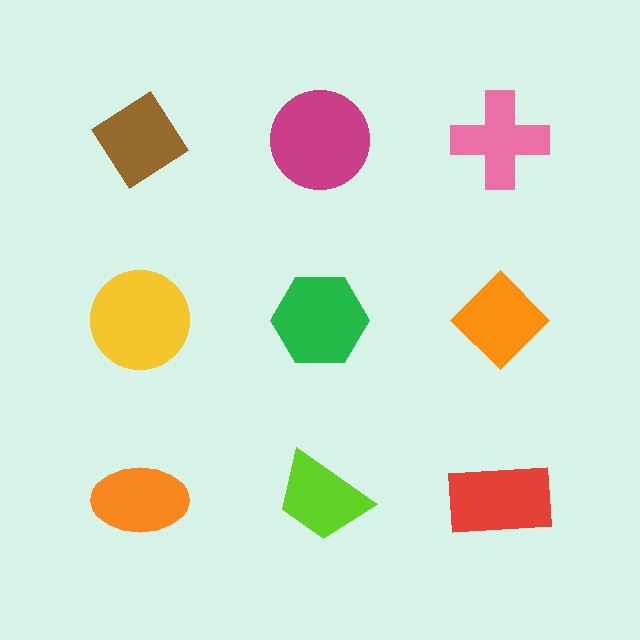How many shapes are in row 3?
3 shapes.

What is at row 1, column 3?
A pink cross.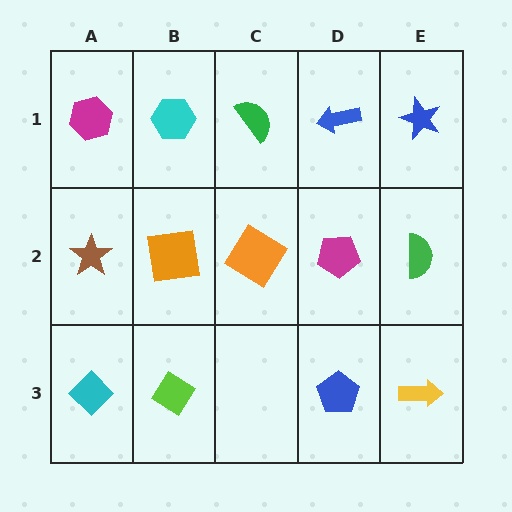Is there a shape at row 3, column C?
No, that cell is empty.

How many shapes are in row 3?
4 shapes.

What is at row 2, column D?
A magenta pentagon.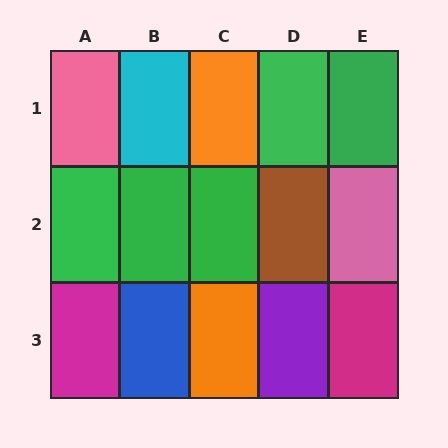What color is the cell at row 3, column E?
Magenta.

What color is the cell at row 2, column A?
Green.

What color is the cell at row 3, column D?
Purple.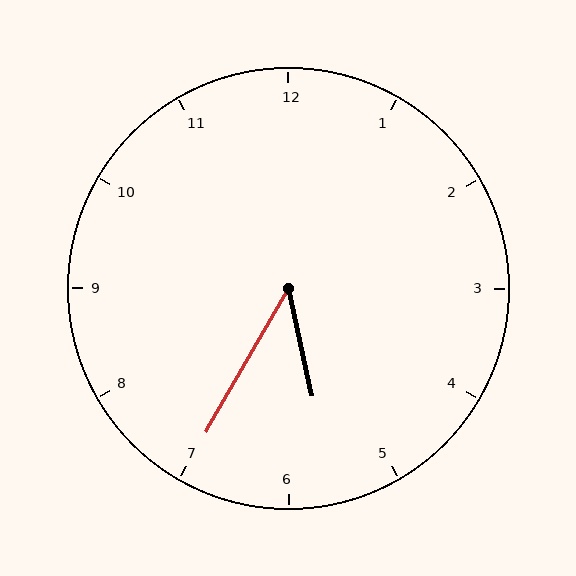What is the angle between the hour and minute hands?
Approximately 42 degrees.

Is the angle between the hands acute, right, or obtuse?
It is acute.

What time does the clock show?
5:35.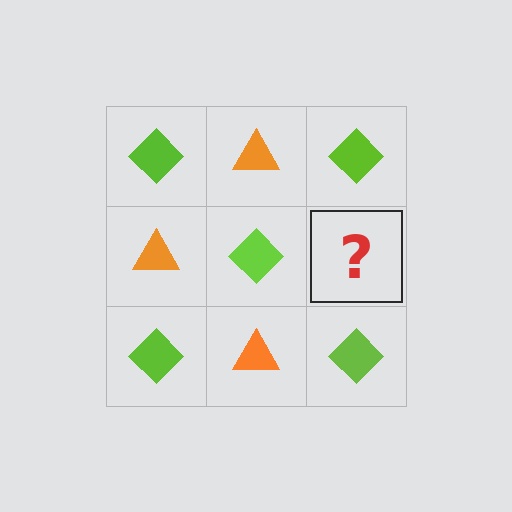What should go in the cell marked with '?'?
The missing cell should contain an orange triangle.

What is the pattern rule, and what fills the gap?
The rule is that it alternates lime diamond and orange triangle in a checkerboard pattern. The gap should be filled with an orange triangle.